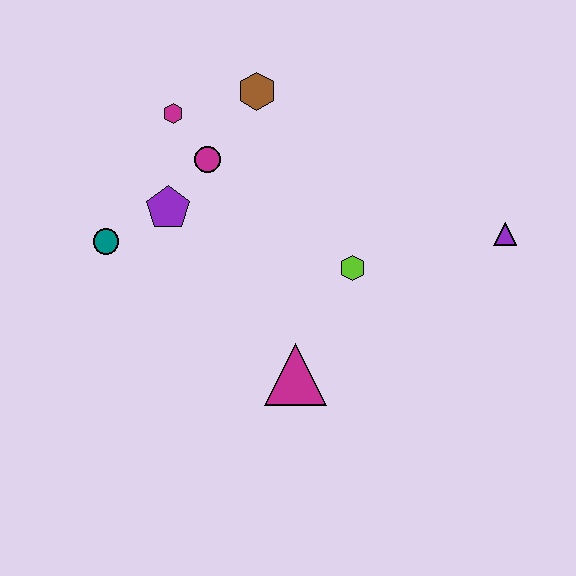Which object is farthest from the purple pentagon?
The purple triangle is farthest from the purple pentagon.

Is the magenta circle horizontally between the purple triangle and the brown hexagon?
No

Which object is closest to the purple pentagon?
The magenta circle is closest to the purple pentagon.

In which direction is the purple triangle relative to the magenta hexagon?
The purple triangle is to the right of the magenta hexagon.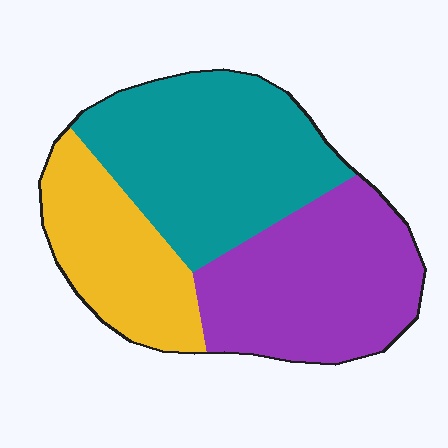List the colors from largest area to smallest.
From largest to smallest: teal, purple, yellow.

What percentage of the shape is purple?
Purple covers 36% of the shape.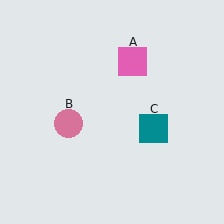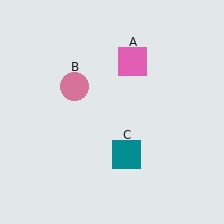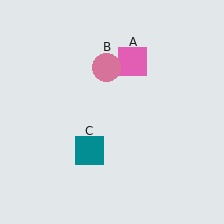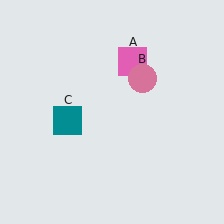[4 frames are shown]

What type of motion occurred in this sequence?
The pink circle (object B), teal square (object C) rotated clockwise around the center of the scene.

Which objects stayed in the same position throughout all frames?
Pink square (object A) remained stationary.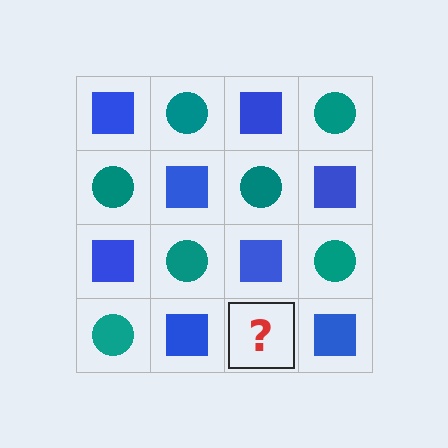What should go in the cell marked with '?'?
The missing cell should contain a teal circle.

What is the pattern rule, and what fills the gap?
The rule is that it alternates blue square and teal circle in a checkerboard pattern. The gap should be filled with a teal circle.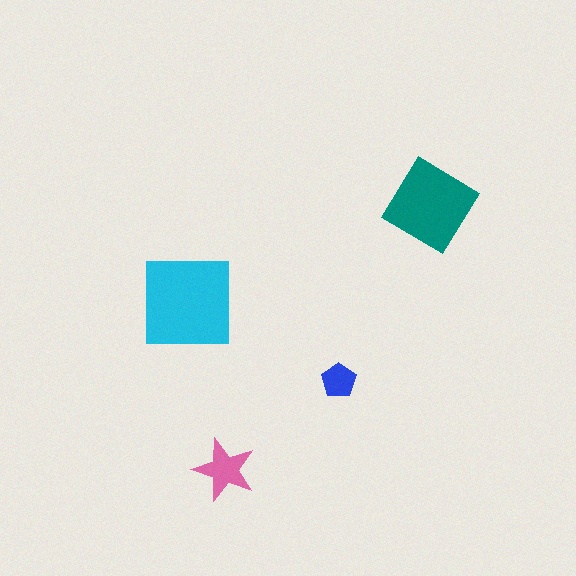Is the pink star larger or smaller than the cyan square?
Smaller.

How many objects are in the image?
There are 4 objects in the image.